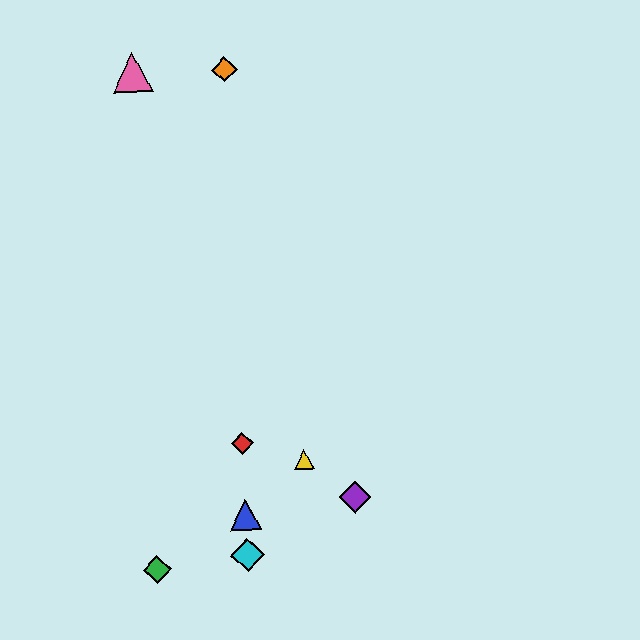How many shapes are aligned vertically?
4 shapes (the red diamond, the blue triangle, the orange diamond, the cyan diamond) are aligned vertically.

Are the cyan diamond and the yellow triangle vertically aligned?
No, the cyan diamond is at x≈247 and the yellow triangle is at x≈304.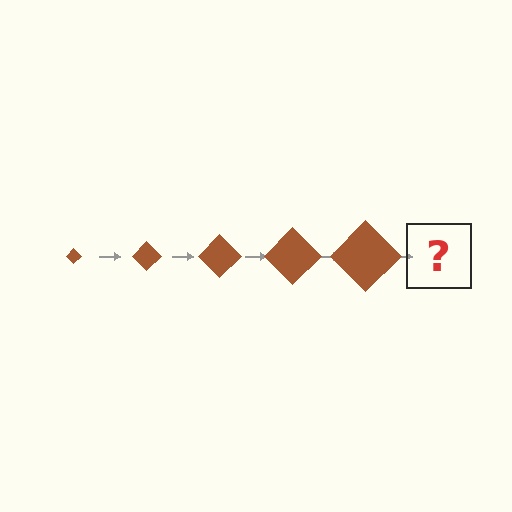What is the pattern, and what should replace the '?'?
The pattern is that the diamond gets progressively larger each step. The '?' should be a brown diamond, larger than the previous one.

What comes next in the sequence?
The next element should be a brown diamond, larger than the previous one.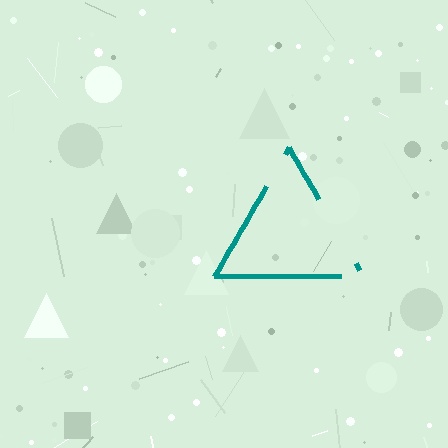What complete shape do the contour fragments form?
The contour fragments form a triangle.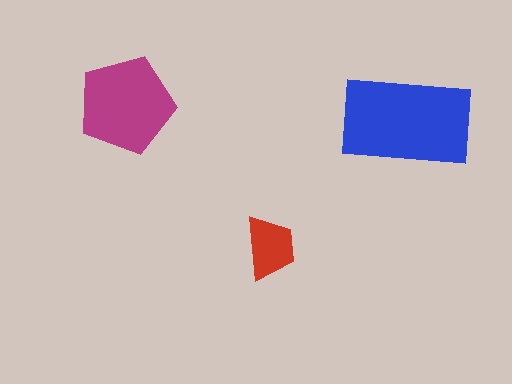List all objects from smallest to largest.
The red trapezoid, the magenta pentagon, the blue rectangle.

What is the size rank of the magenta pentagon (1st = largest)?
2nd.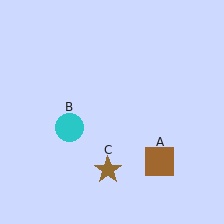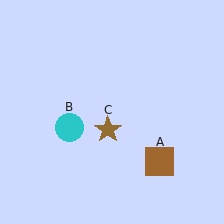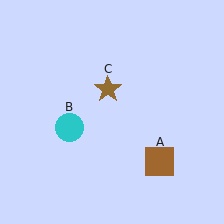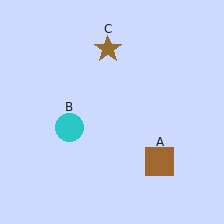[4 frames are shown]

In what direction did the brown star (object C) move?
The brown star (object C) moved up.